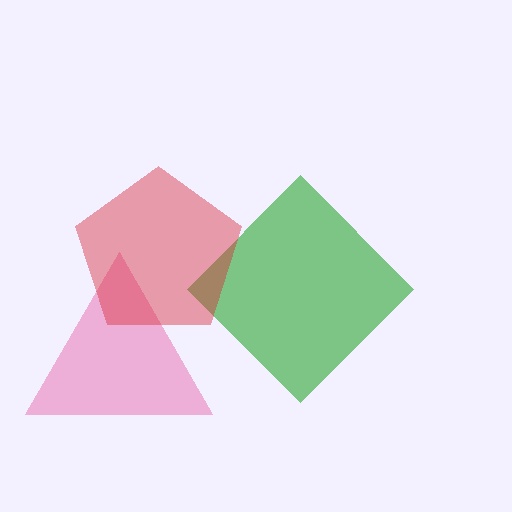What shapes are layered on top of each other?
The layered shapes are: a pink triangle, a green diamond, a red pentagon.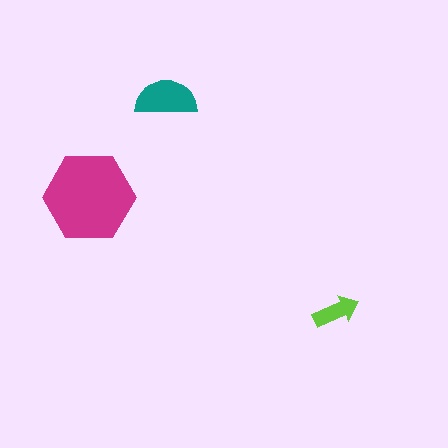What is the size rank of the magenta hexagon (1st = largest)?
1st.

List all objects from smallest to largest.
The lime arrow, the teal semicircle, the magenta hexagon.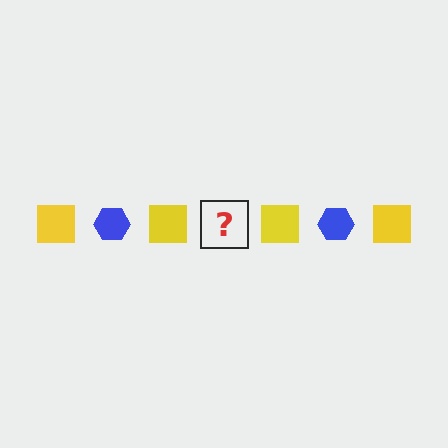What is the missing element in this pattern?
The missing element is a blue hexagon.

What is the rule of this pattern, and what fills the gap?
The rule is that the pattern alternates between yellow square and blue hexagon. The gap should be filled with a blue hexagon.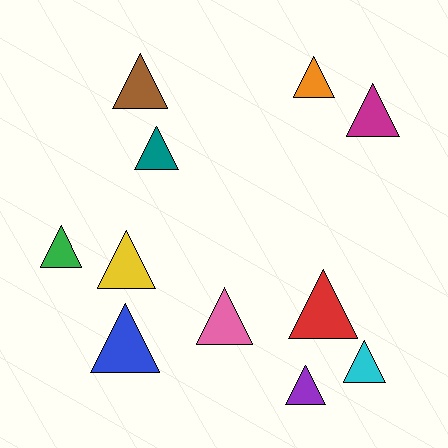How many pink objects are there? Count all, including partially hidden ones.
There is 1 pink object.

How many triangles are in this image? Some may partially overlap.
There are 11 triangles.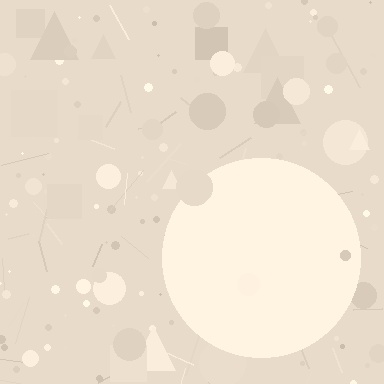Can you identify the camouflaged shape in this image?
The camouflaged shape is a circle.